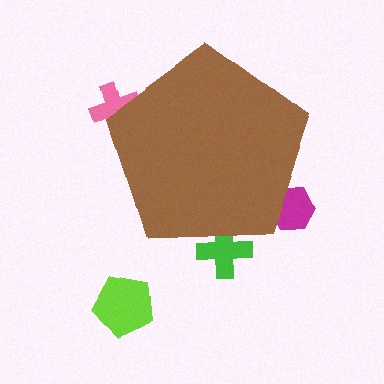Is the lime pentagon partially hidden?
No, the lime pentagon is fully visible.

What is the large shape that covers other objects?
A brown pentagon.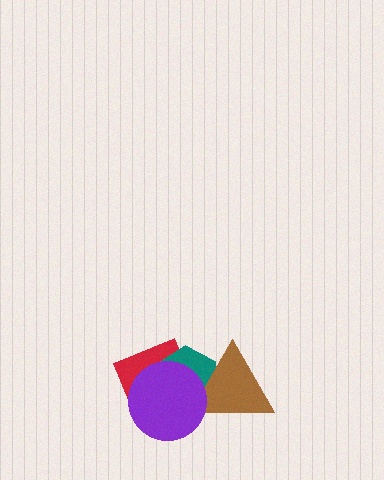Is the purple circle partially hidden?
No, no other shape covers it.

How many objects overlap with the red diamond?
3 objects overlap with the red diamond.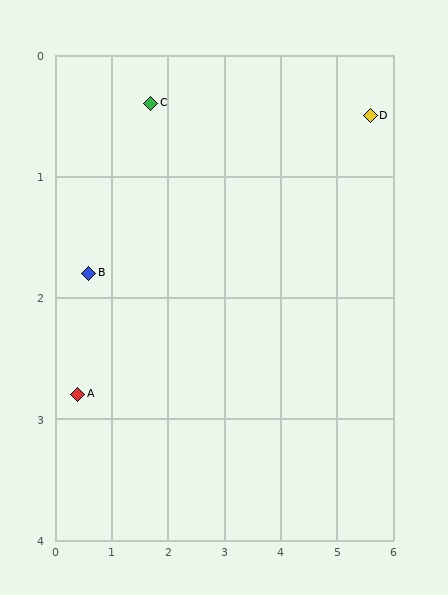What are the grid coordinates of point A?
Point A is at approximately (0.4, 2.8).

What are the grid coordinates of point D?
Point D is at approximately (5.6, 0.5).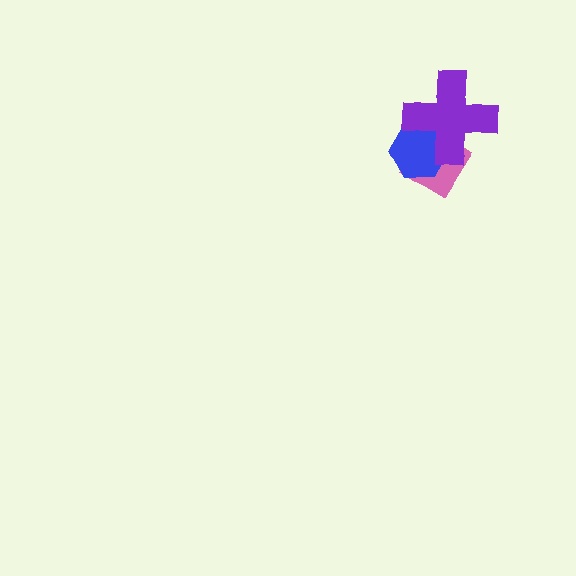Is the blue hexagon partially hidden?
Yes, it is partially covered by another shape.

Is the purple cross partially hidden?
No, no other shape covers it.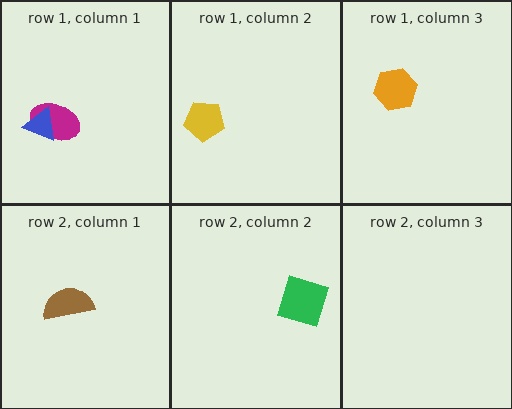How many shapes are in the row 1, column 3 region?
1.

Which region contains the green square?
The row 2, column 2 region.